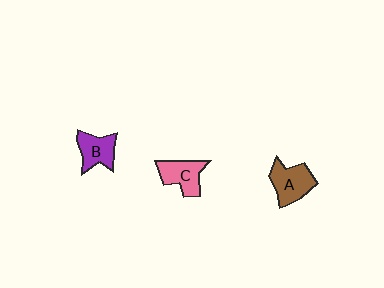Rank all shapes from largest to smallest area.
From largest to smallest: A (brown), C (pink), B (purple).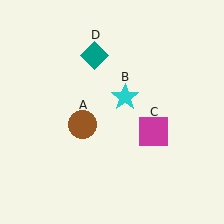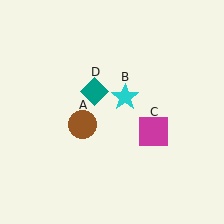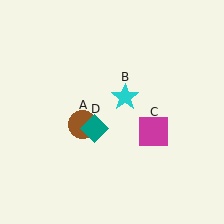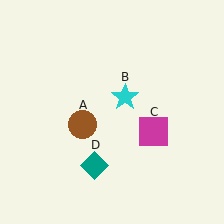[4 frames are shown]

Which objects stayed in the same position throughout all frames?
Brown circle (object A) and cyan star (object B) and magenta square (object C) remained stationary.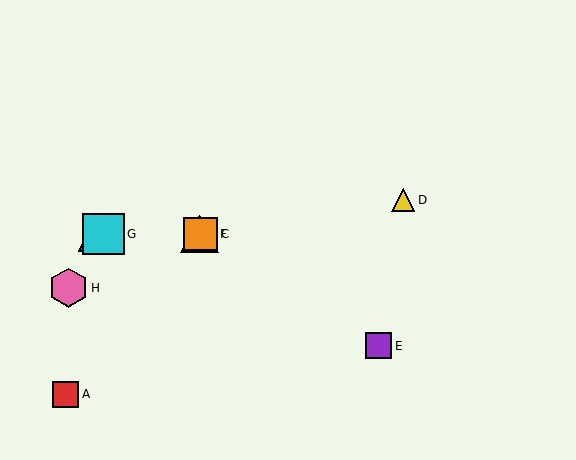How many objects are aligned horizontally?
4 objects (B, C, F, G) are aligned horizontally.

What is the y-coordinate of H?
Object H is at y≈288.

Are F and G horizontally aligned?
Yes, both are at y≈234.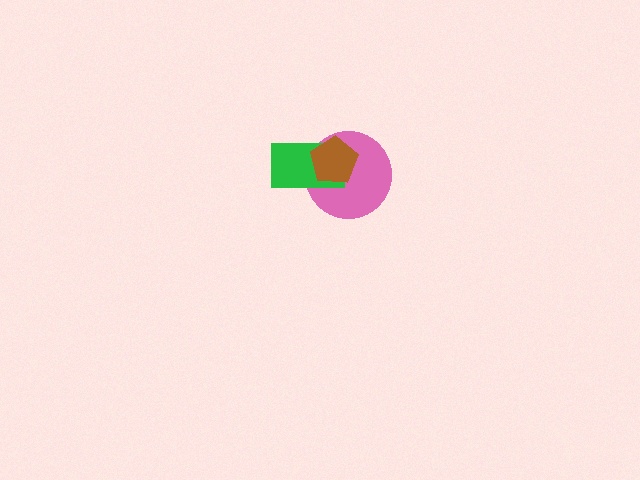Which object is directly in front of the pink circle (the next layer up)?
The green rectangle is directly in front of the pink circle.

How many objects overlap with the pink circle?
2 objects overlap with the pink circle.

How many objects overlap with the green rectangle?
2 objects overlap with the green rectangle.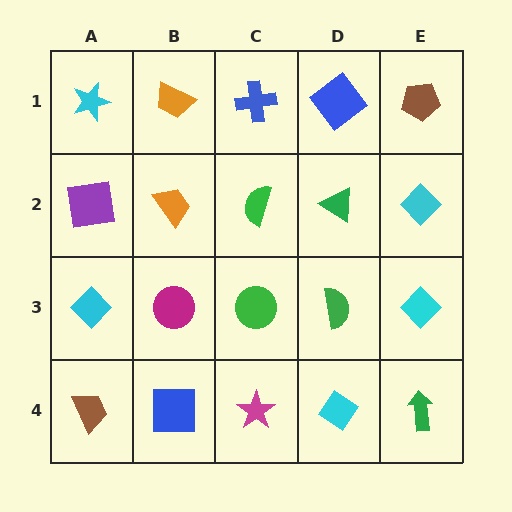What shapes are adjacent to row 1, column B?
An orange trapezoid (row 2, column B), a cyan star (row 1, column A), a blue cross (row 1, column C).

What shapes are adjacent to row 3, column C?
A green semicircle (row 2, column C), a magenta star (row 4, column C), a magenta circle (row 3, column B), a green semicircle (row 3, column D).